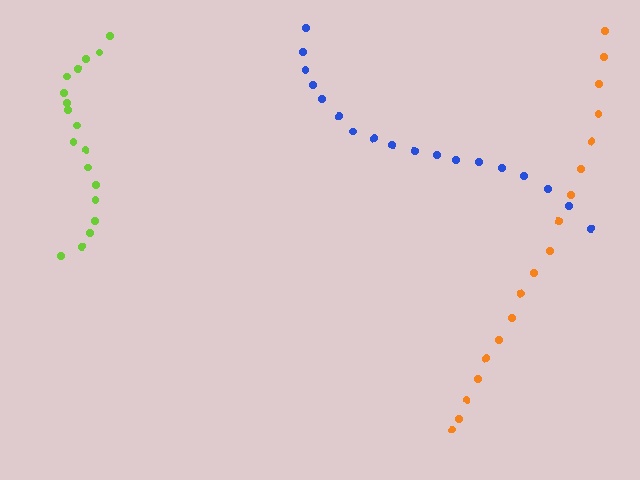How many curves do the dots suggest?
There are 3 distinct paths.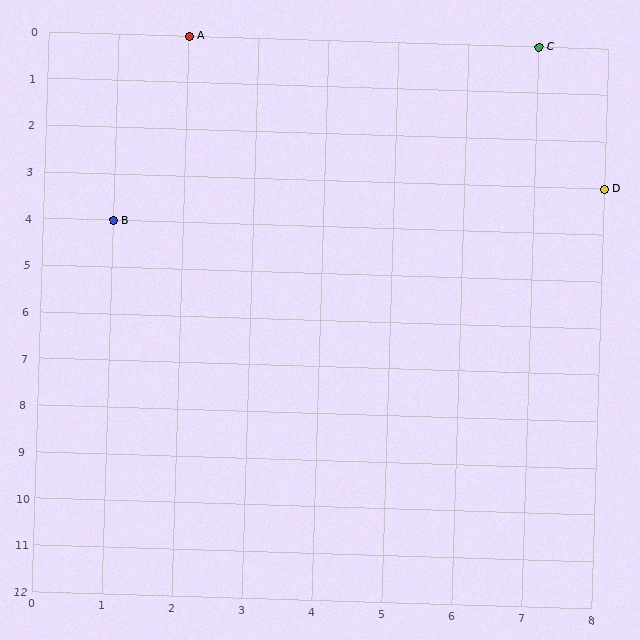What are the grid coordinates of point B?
Point B is at grid coordinates (1, 4).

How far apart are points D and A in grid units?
Points D and A are 6 columns and 3 rows apart (about 6.7 grid units diagonally).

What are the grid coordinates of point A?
Point A is at grid coordinates (2, 0).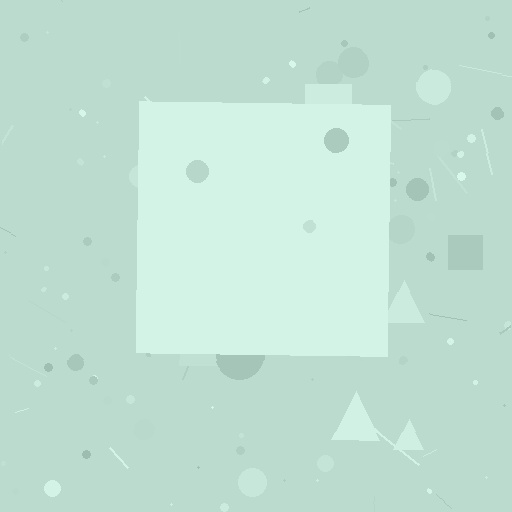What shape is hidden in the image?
A square is hidden in the image.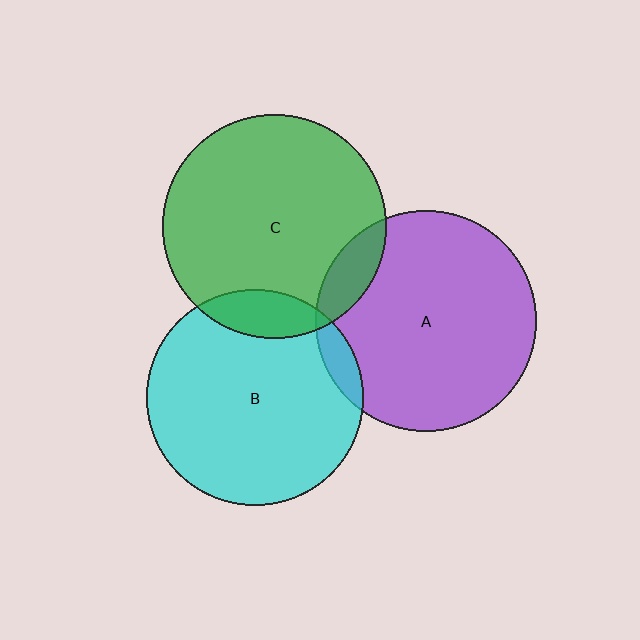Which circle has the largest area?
Circle C (green).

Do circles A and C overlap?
Yes.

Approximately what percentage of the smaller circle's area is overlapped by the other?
Approximately 10%.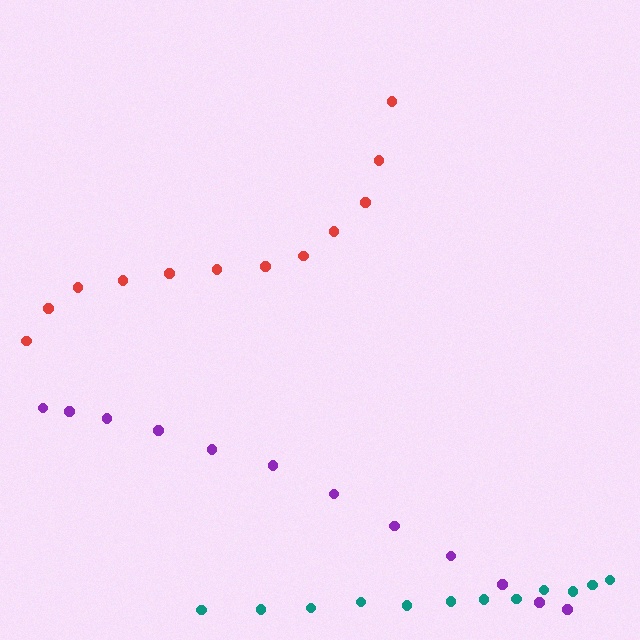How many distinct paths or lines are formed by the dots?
There are 3 distinct paths.